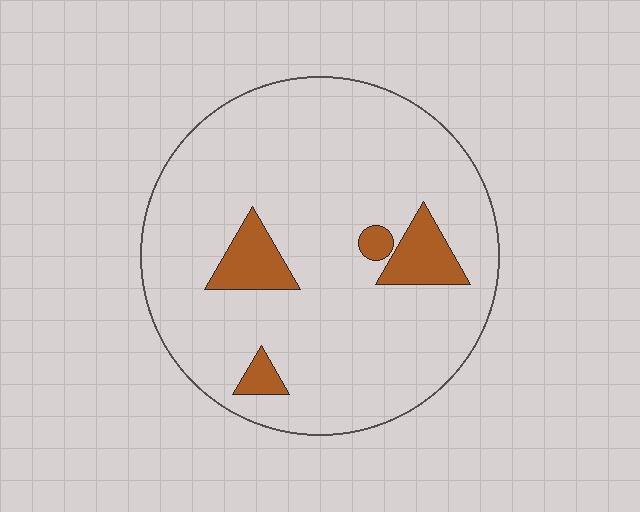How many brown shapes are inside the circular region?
4.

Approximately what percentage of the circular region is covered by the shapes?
Approximately 10%.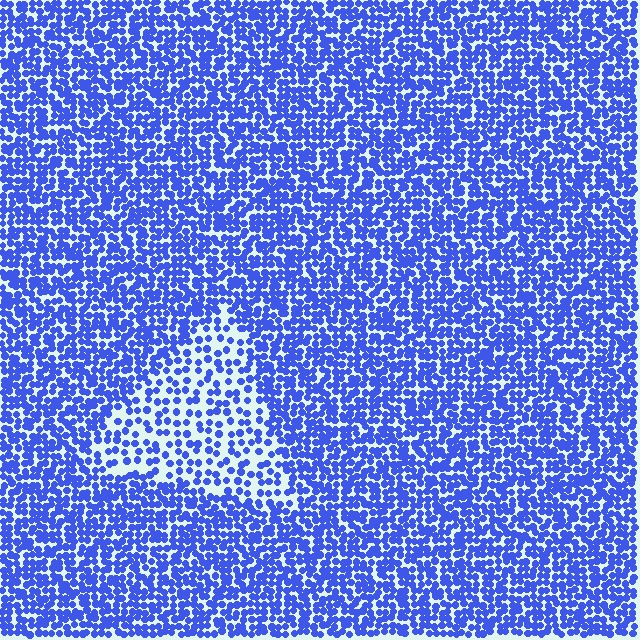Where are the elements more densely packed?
The elements are more densely packed outside the triangle boundary.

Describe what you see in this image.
The image contains small blue elements arranged at two different densities. A triangle-shaped region is visible where the elements are less densely packed than the surrounding area.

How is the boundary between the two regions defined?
The boundary is defined by a change in element density (approximately 2.1x ratio). All elements are the same color, size, and shape.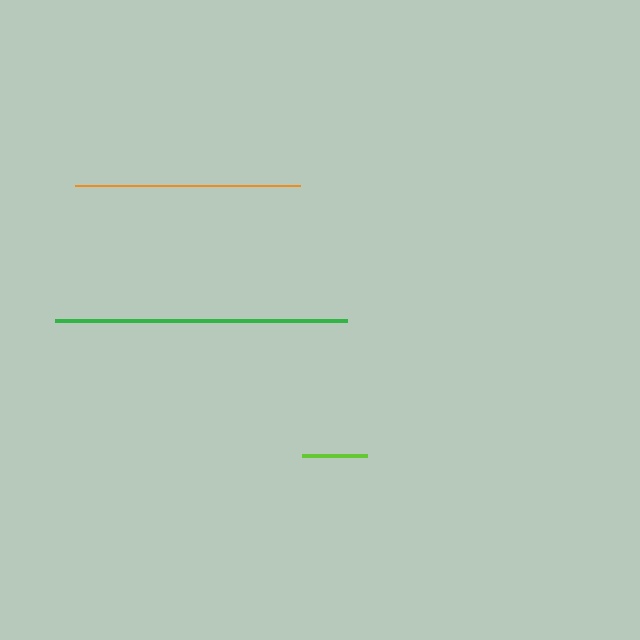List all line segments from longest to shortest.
From longest to shortest: green, orange, lime.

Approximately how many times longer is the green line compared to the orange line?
The green line is approximately 1.3 times the length of the orange line.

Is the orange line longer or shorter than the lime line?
The orange line is longer than the lime line.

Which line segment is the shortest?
The lime line is the shortest at approximately 65 pixels.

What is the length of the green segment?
The green segment is approximately 292 pixels long.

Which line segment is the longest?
The green line is the longest at approximately 292 pixels.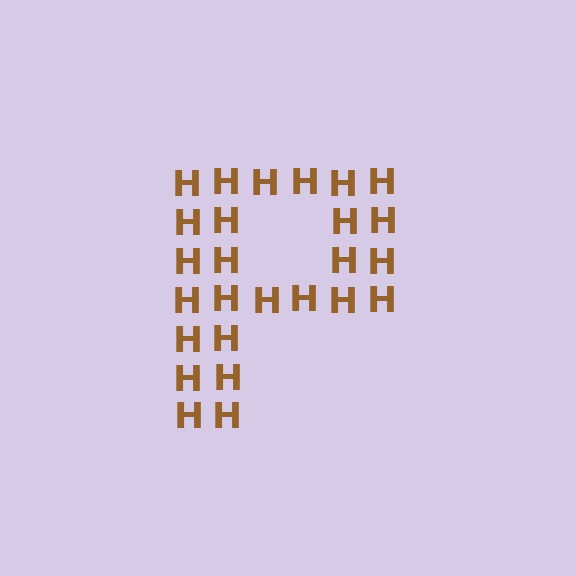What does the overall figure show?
The overall figure shows the letter P.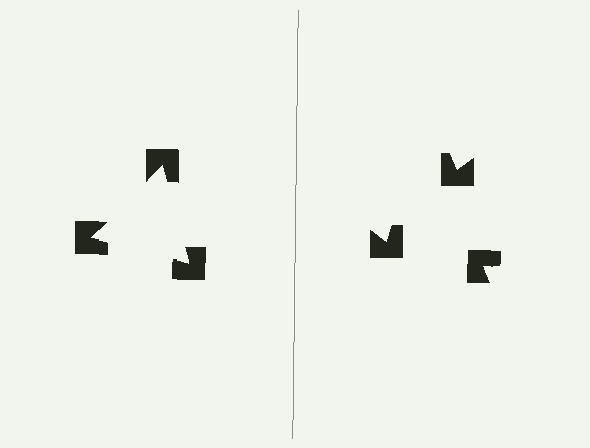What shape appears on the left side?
An illusory triangle.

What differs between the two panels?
The notched squares are positioned identically on both sides; only the wedge orientations differ. On the left they align to a triangle; on the right they are misaligned.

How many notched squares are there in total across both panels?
6 — 3 on each side.